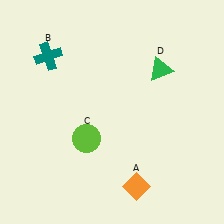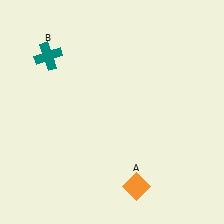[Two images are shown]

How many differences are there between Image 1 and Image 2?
There are 2 differences between the two images.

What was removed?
The green triangle (D), the lime circle (C) were removed in Image 2.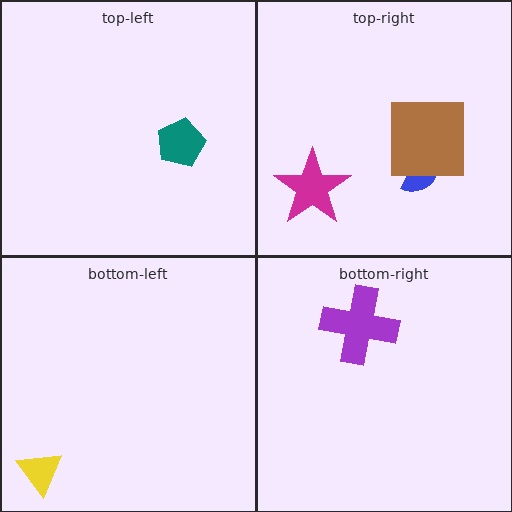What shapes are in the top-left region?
The teal pentagon.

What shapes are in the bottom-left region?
The yellow triangle.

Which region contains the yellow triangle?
The bottom-left region.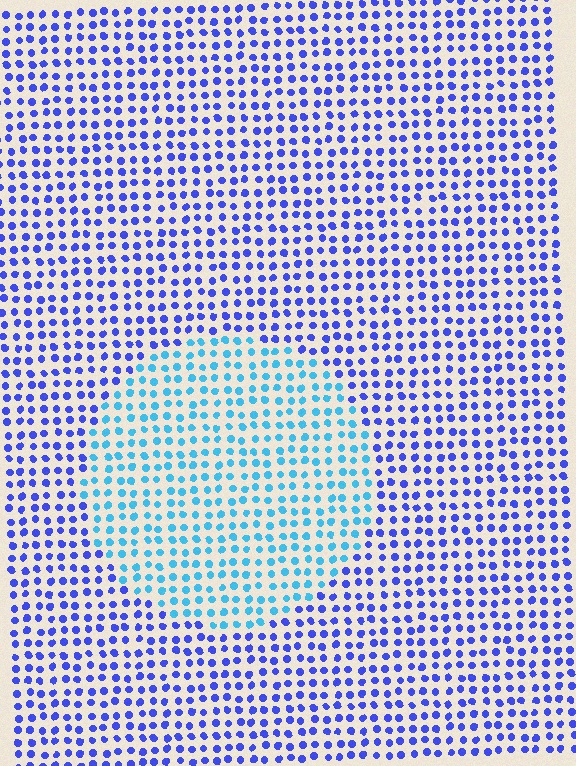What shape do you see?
I see a circle.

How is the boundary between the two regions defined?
The boundary is defined purely by a slight shift in hue (about 41 degrees). Spacing, size, and orientation are identical on both sides.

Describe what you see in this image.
The image is filled with small blue elements in a uniform arrangement. A circle-shaped region is visible where the elements are tinted to a slightly different hue, forming a subtle color boundary.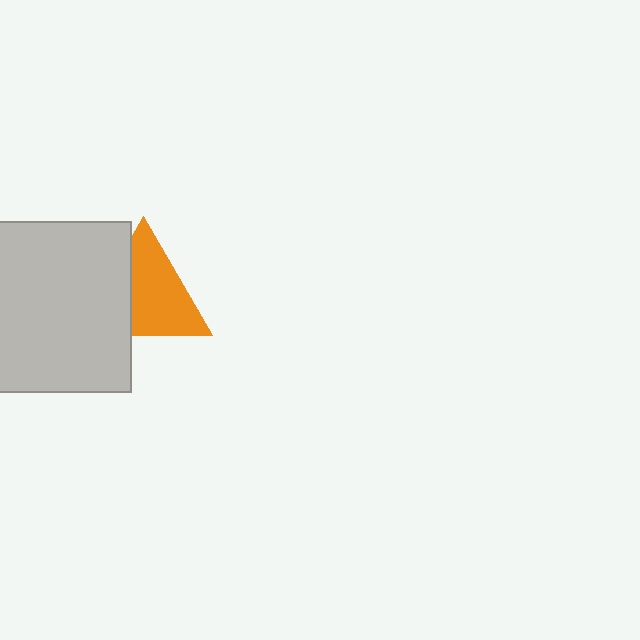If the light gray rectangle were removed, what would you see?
You would see the complete orange triangle.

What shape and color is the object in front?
The object in front is a light gray rectangle.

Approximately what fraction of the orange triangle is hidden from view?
Roughly 34% of the orange triangle is hidden behind the light gray rectangle.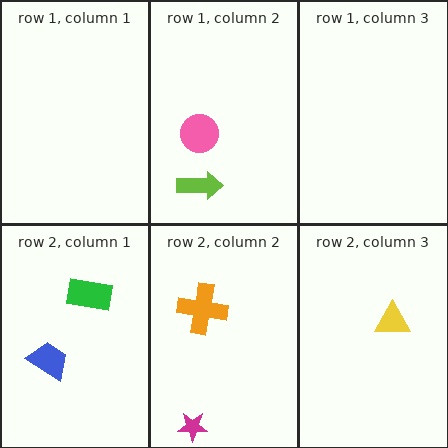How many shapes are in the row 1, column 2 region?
2.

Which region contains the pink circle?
The row 1, column 2 region.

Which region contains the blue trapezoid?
The row 2, column 1 region.